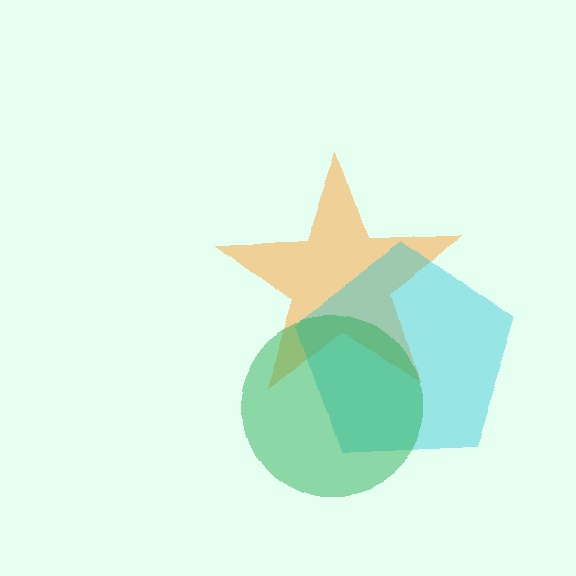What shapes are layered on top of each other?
The layered shapes are: an orange star, a cyan pentagon, a green circle.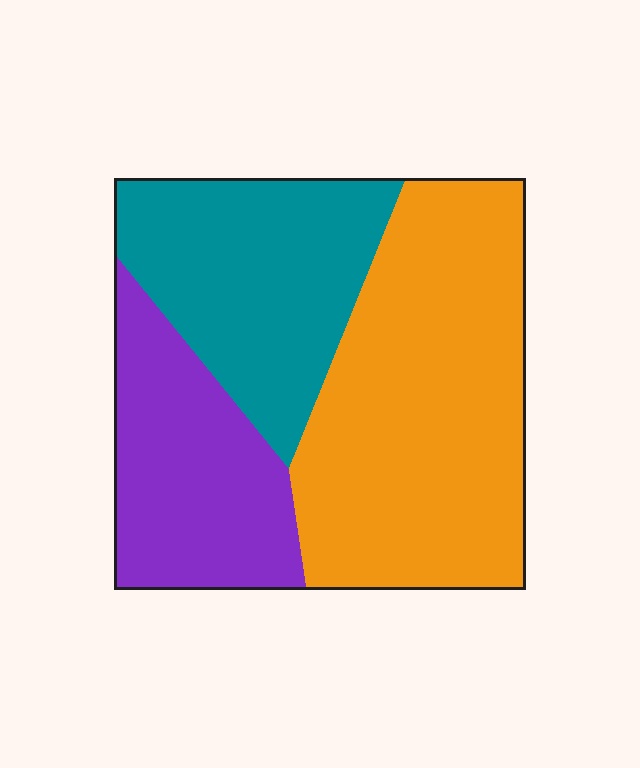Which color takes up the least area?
Purple, at roughly 25%.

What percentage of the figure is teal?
Teal covers roughly 30% of the figure.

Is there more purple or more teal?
Teal.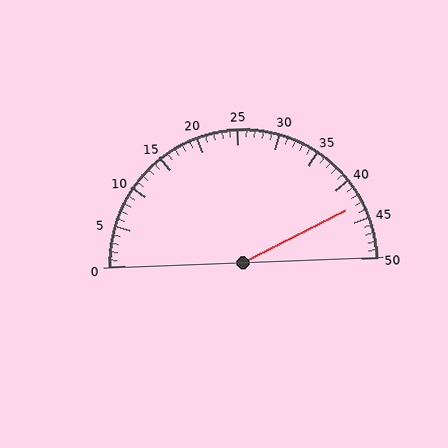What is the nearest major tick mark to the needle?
The nearest major tick mark is 45.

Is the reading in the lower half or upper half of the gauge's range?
The reading is in the upper half of the range (0 to 50).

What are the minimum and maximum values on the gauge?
The gauge ranges from 0 to 50.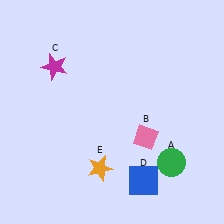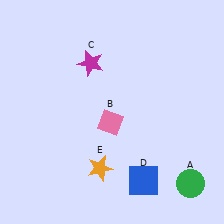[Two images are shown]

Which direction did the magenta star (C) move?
The magenta star (C) moved right.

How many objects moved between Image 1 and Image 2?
3 objects moved between the two images.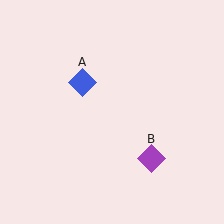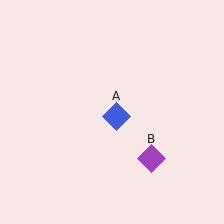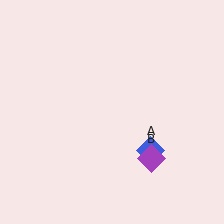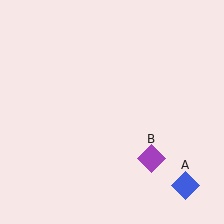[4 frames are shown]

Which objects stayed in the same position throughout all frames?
Purple diamond (object B) remained stationary.